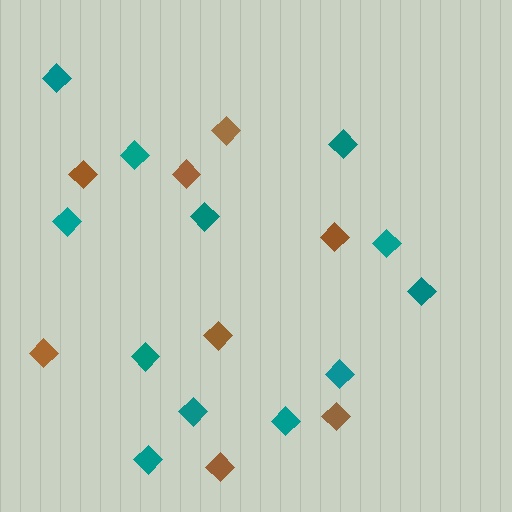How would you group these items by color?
There are 2 groups: one group of brown diamonds (8) and one group of teal diamonds (12).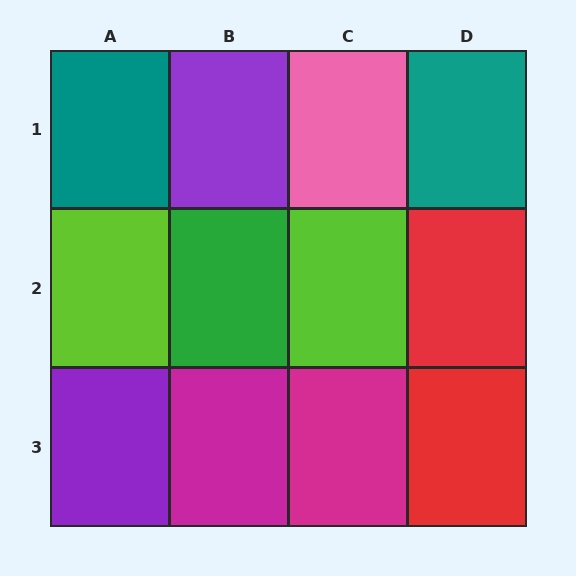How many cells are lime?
2 cells are lime.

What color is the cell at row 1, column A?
Teal.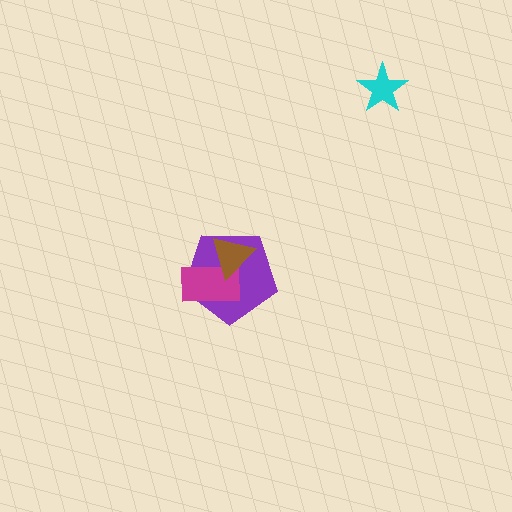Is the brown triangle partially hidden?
No, no other shape covers it.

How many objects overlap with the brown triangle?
2 objects overlap with the brown triangle.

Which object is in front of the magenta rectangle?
The brown triangle is in front of the magenta rectangle.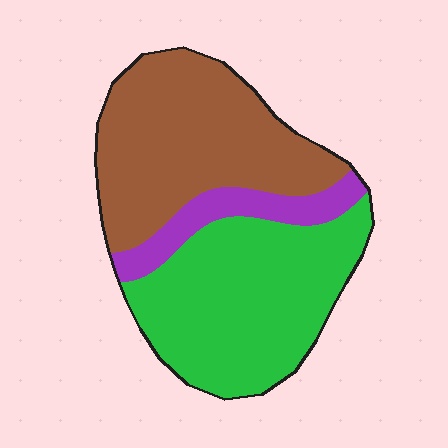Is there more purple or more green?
Green.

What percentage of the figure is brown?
Brown covers roughly 45% of the figure.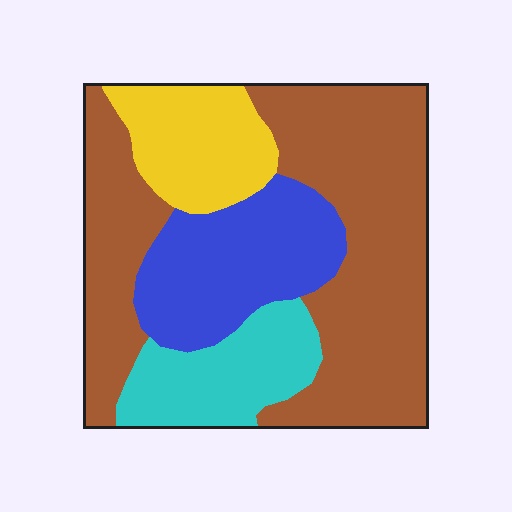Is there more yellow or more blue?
Blue.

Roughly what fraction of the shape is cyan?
Cyan covers 14% of the shape.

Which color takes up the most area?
Brown, at roughly 50%.